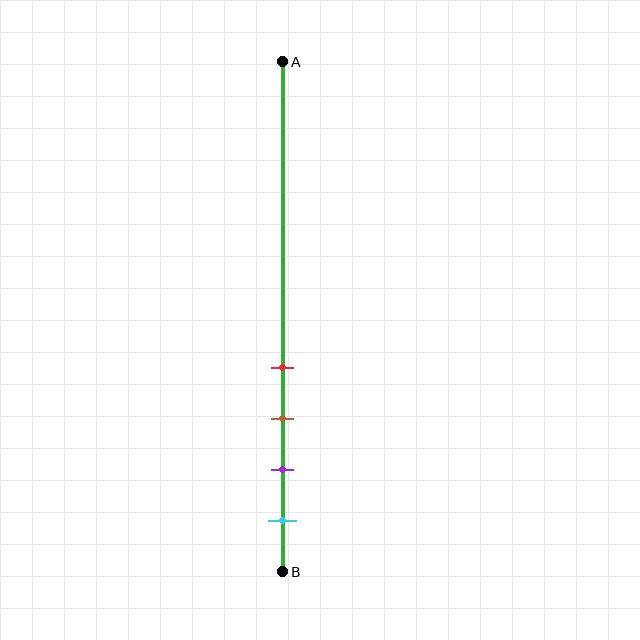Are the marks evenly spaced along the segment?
Yes, the marks are approximately evenly spaced.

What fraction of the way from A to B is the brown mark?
The brown mark is approximately 70% (0.7) of the way from A to B.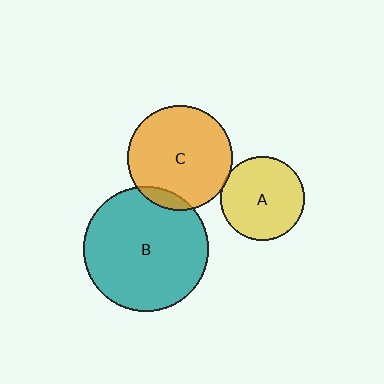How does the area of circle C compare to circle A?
Approximately 1.6 times.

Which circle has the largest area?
Circle B (teal).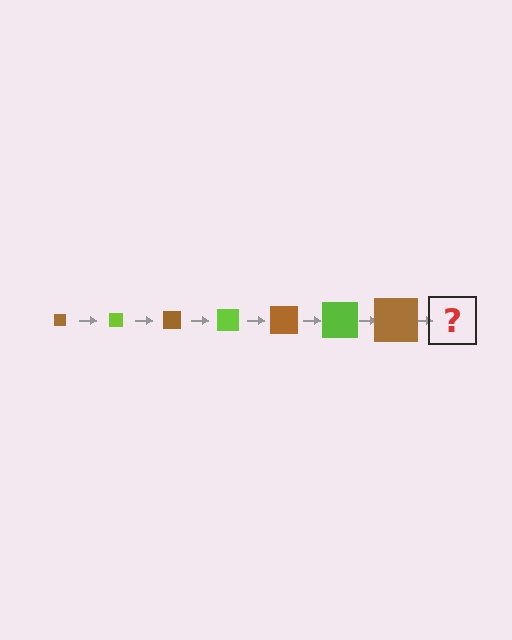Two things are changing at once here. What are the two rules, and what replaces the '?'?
The two rules are that the square grows larger each step and the color cycles through brown and lime. The '?' should be a lime square, larger than the previous one.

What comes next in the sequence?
The next element should be a lime square, larger than the previous one.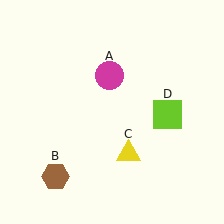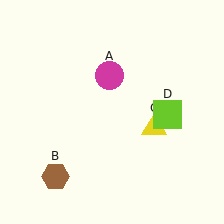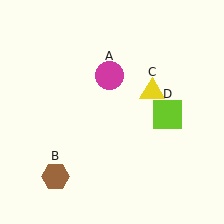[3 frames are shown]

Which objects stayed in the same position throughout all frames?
Magenta circle (object A) and brown hexagon (object B) and lime square (object D) remained stationary.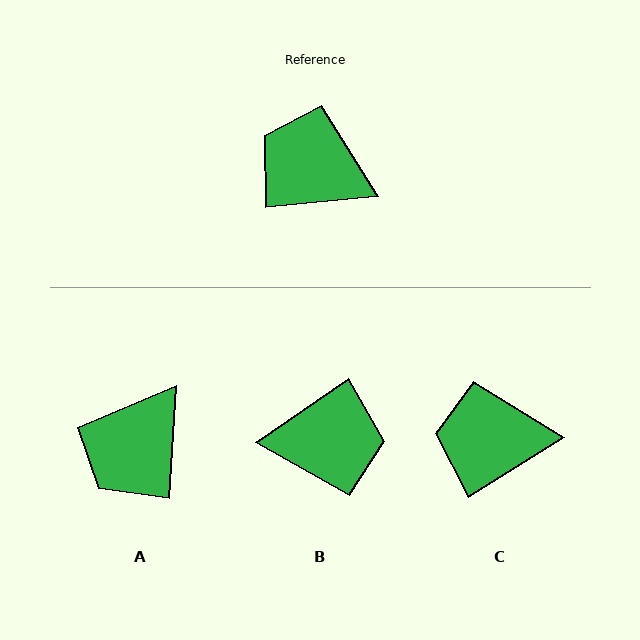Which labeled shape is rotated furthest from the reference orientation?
B, about 151 degrees away.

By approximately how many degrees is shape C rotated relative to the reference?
Approximately 26 degrees counter-clockwise.